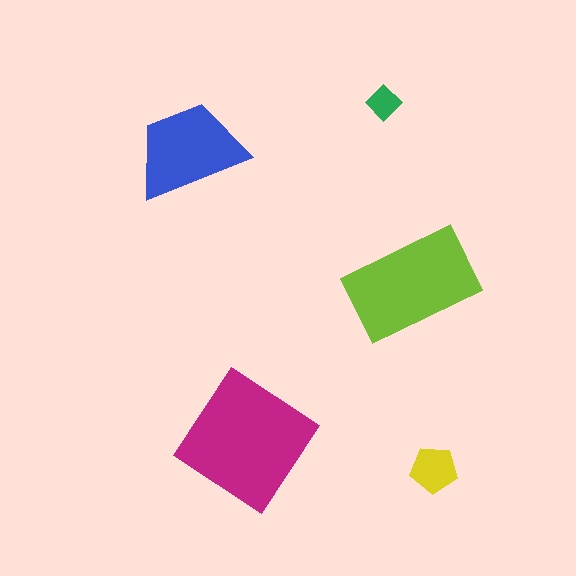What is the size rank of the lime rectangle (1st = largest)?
2nd.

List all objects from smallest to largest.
The green diamond, the yellow pentagon, the blue trapezoid, the lime rectangle, the magenta diamond.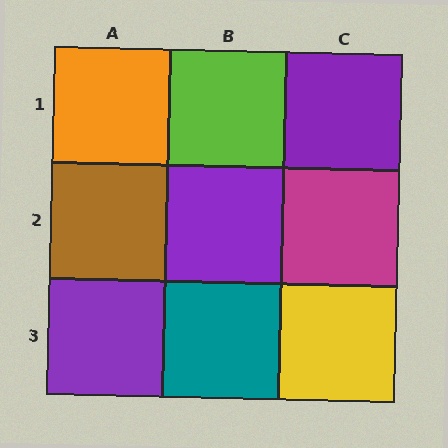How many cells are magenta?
1 cell is magenta.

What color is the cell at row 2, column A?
Brown.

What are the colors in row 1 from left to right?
Orange, lime, purple.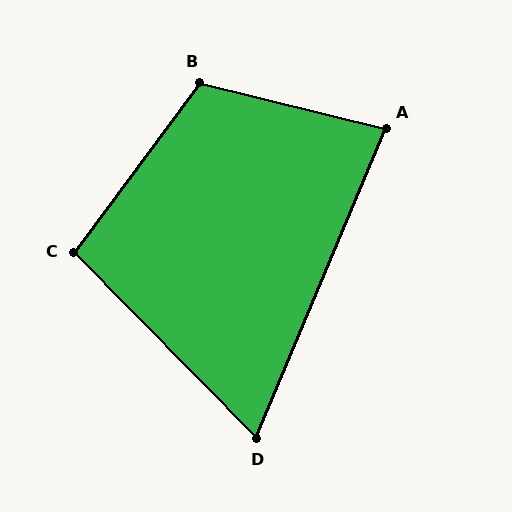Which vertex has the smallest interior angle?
D, at approximately 67 degrees.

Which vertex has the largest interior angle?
B, at approximately 113 degrees.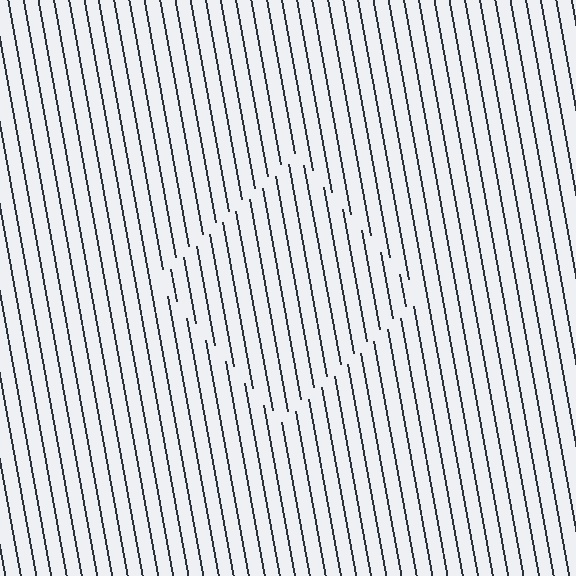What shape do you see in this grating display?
An illusory square. The interior of the shape contains the same grating, shifted by half a period — the contour is defined by the phase discontinuity where line-ends from the inner and outer gratings abut.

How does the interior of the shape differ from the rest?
The interior of the shape contains the same grating, shifted by half a period — the contour is defined by the phase discontinuity where line-ends from the inner and outer gratings abut.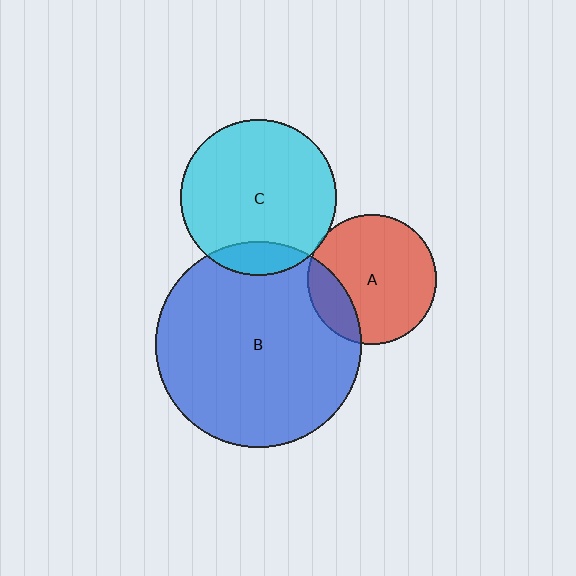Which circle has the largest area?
Circle B (blue).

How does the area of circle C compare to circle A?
Approximately 1.5 times.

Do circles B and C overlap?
Yes.